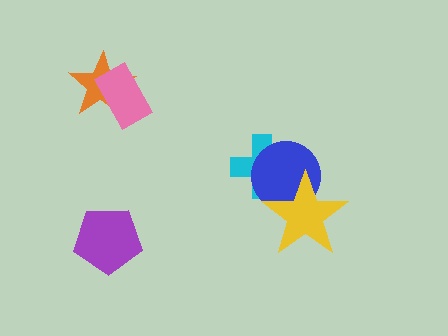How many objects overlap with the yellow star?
2 objects overlap with the yellow star.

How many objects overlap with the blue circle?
2 objects overlap with the blue circle.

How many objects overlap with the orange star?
1 object overlaps with the orange star.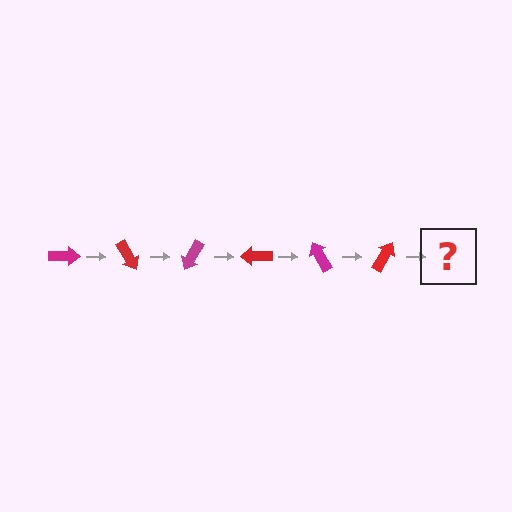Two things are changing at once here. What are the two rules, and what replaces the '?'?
The two rules are that it rotates 60 degrees each step and the color cycles through magenta and red. The '?' should be a magenta arrow, rotated 360 degrees from the start.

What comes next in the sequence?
The next element should be a magenta arrow, rotated 360 degrees from the start.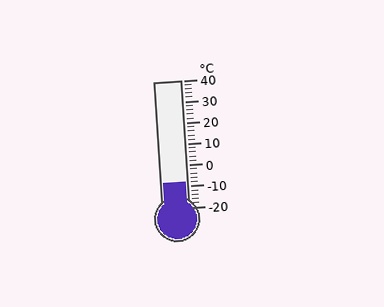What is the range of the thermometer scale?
The thermometer scale ranges from -20°C to 40°C.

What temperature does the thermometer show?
The thermometer shows approximately -8°C.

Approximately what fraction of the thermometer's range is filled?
The thermometer is filled to approximately 20% of its range.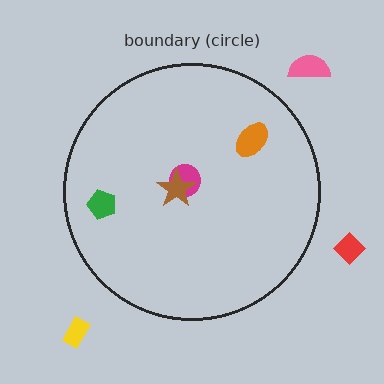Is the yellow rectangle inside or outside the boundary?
Outside.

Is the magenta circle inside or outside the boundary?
Inside.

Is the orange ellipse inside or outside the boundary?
Inside.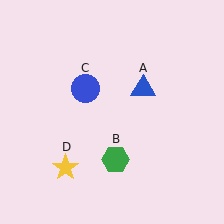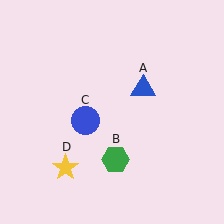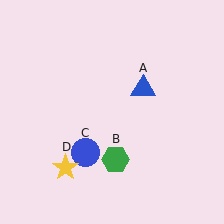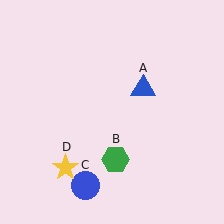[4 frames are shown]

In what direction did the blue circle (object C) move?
The blue circle (object C) moved down.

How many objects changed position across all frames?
1 object changed position: blue circle (object C).